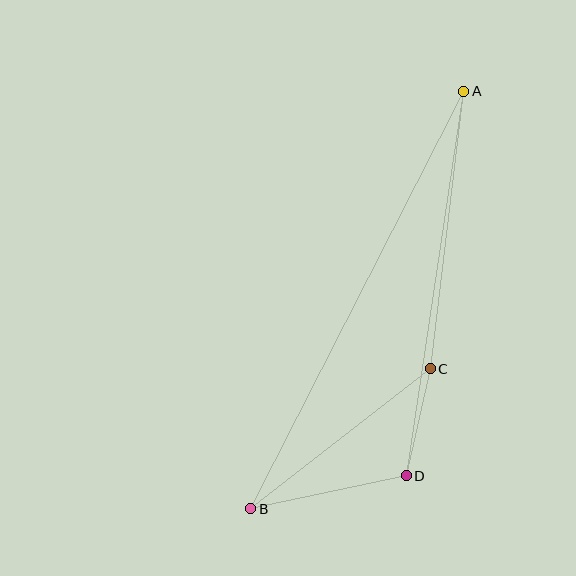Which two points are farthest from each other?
Points A and B are farthest from each other.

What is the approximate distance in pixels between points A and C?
The distance between A and C is approximately 279 pixels.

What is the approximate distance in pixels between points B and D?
The distance between B and D is approximately 159 pixels.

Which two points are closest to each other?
Points C and D are closest to each other.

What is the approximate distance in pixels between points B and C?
The distance between B and C is approximately 228 pixels.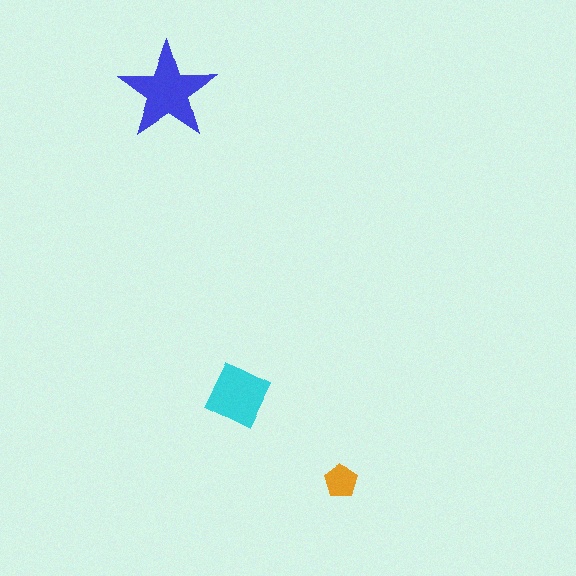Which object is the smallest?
The orange pentagon.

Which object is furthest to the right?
The orange pentagon is rightmost.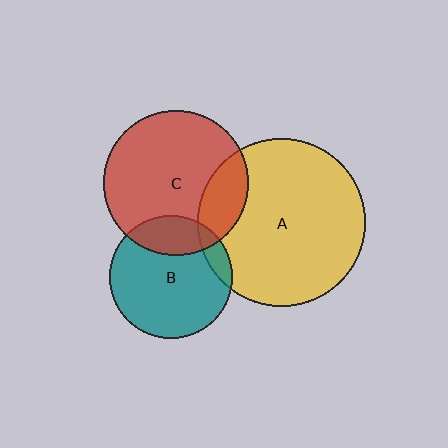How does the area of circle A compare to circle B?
Approximately 1.9 times.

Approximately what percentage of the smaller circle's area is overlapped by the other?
Approximately 10%.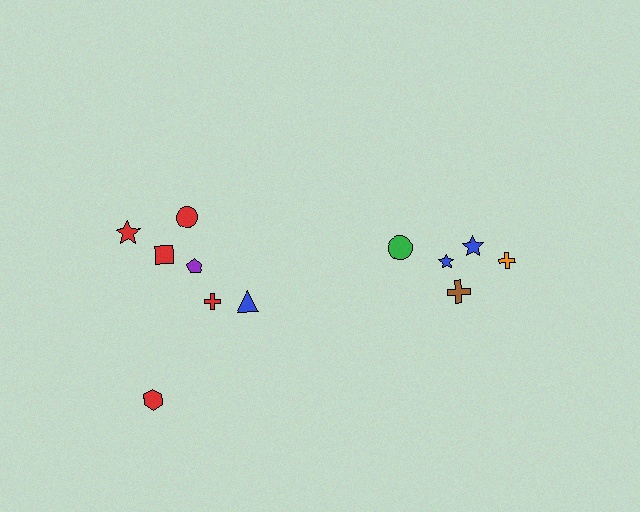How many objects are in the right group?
There are 5 objects.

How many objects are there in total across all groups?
There are 12 objects.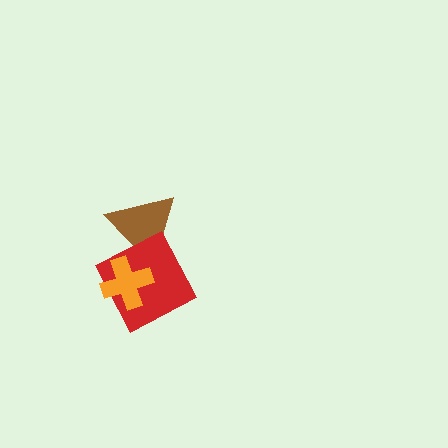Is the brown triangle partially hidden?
Yes, it is partially covered by another shape.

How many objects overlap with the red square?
2 objects overlap with the red square.